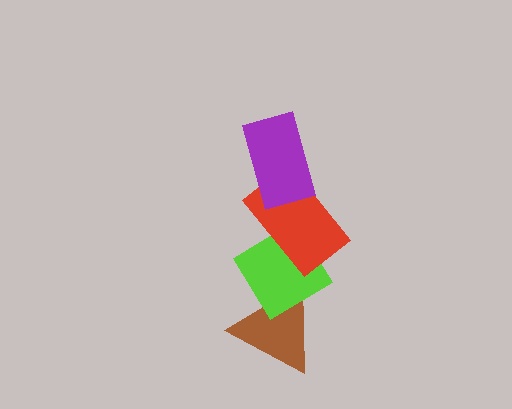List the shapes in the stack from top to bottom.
From top to bottom: the purple rectangle, the red rectangle, the lime diamond, the brown triangle.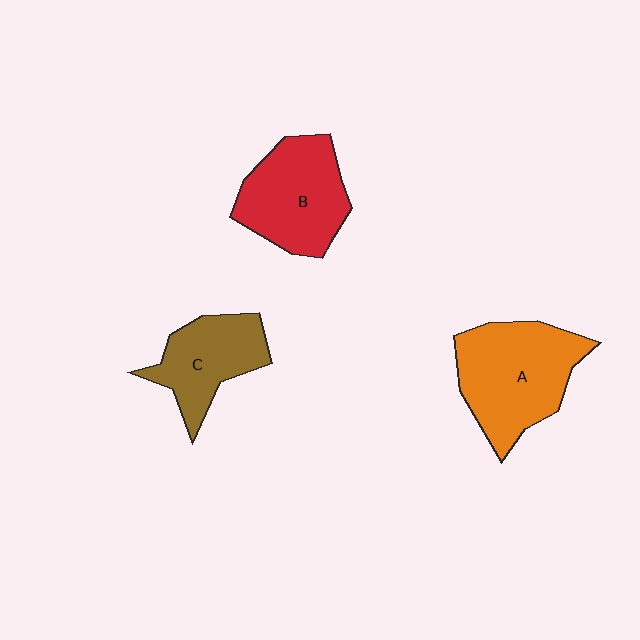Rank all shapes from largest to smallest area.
From largest to smallest: A (orange), B (red), C (brown).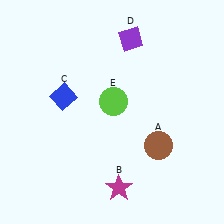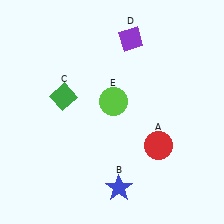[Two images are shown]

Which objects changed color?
A changed from brown to red. B changed from magenta to blue. C changed from blue to green.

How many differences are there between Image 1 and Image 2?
There are 3 differences between the two images.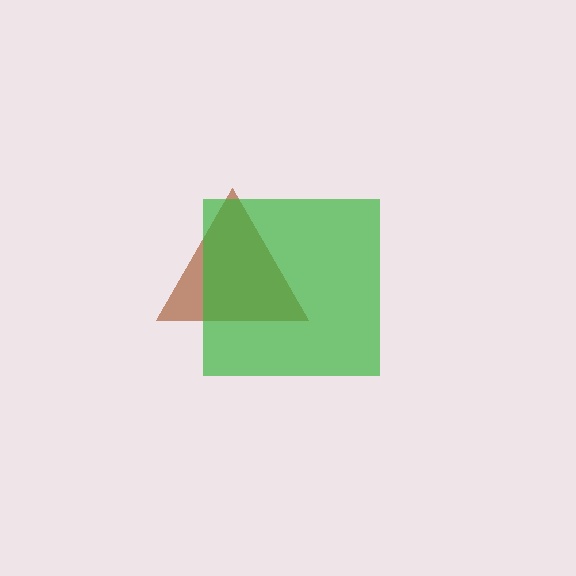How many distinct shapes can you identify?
There are 2 distinct shapes: a brown triangle, a green square.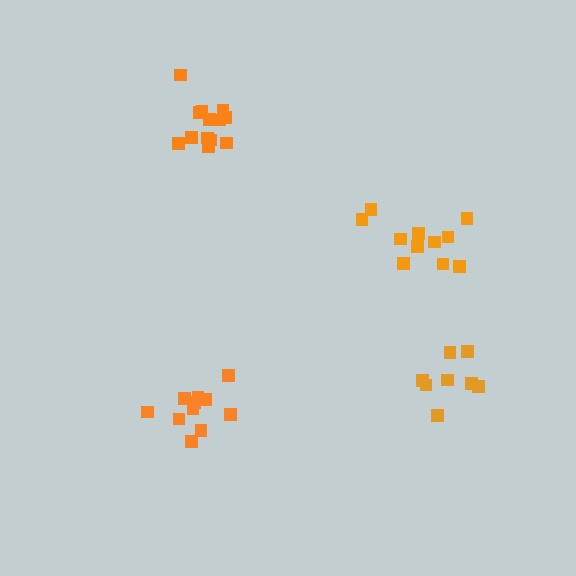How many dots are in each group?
Group 1: 11 dots, Group 2: 11 dots, Group 3: 13 dots, Group 4: 8 dots (43 total).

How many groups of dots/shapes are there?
There are 4 groups.